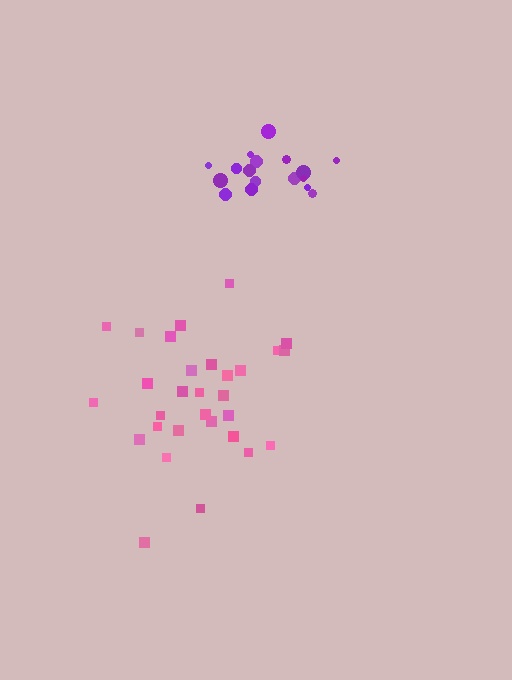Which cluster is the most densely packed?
Purple.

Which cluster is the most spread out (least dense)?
Pink.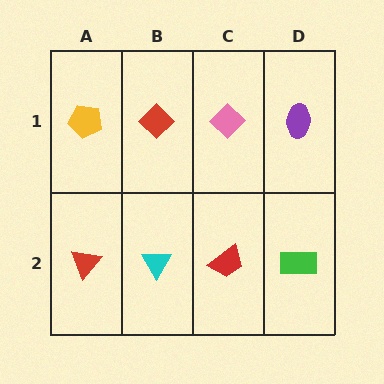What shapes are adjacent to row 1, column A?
A red triangle (row 2, column A), a red diamond (row 1, column B).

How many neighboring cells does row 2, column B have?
3.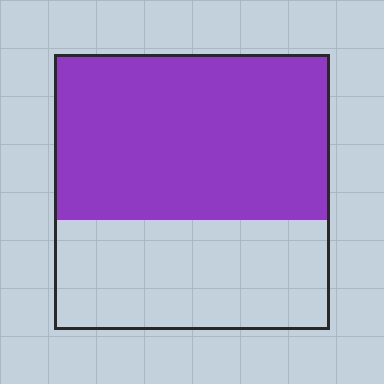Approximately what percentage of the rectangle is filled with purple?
Approximately 60%.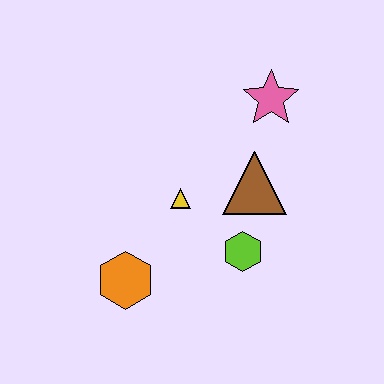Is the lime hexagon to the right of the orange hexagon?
Yes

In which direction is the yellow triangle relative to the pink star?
The yellow triangle is below the pink star.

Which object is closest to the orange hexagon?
The yellow triangle is closest to the orange hexagon.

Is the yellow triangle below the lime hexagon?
No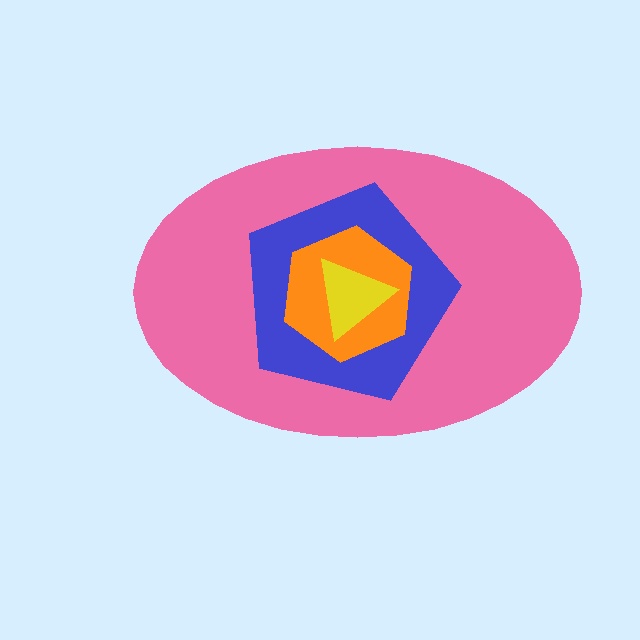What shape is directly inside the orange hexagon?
The yellow triangle.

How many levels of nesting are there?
4.